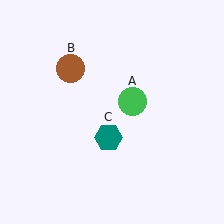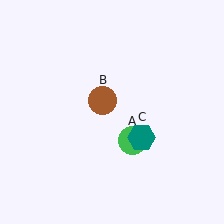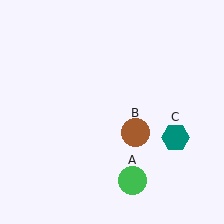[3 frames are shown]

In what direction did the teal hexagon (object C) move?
The teal hexagon (object C) moved right.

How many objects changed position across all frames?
3 objects changed position: green circle (object A), brown circle (object B), teal hexagon (object C).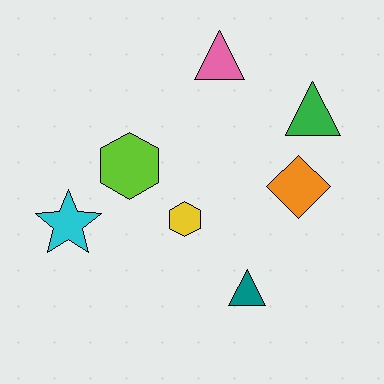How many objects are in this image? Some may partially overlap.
There are 7 objects.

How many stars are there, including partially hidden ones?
There is 1 star.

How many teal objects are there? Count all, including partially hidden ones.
There is 1 teal object.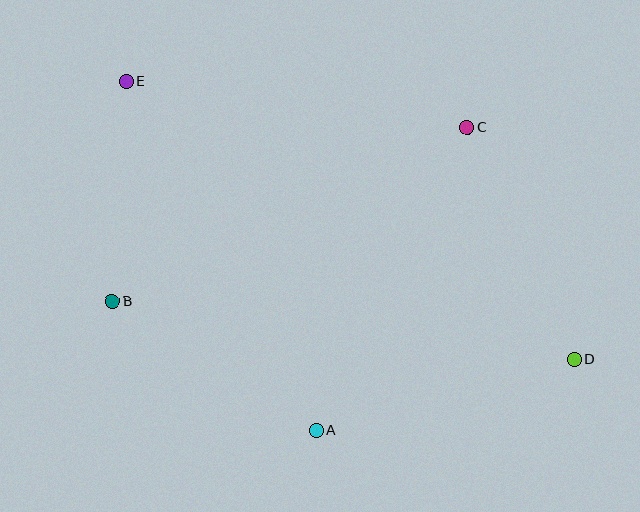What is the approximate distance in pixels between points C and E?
The distance between C and E is approximately 344 pixels.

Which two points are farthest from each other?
Points D and E are farthest from each other.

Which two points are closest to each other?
Points B and E are closest to each other.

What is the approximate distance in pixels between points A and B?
The distance between A and B is approximately 242 pixels.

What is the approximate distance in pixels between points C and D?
The distance between C and D is approximately 255 pixels.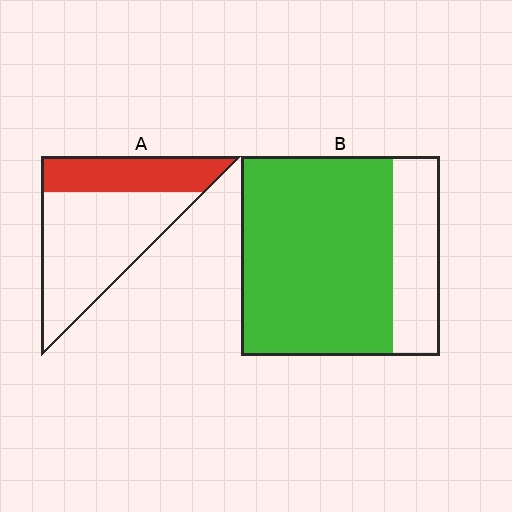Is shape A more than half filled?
No.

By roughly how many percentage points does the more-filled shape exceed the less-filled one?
By roughly 45 percentage points (B over A).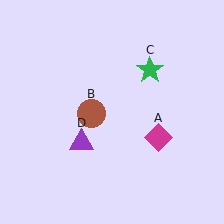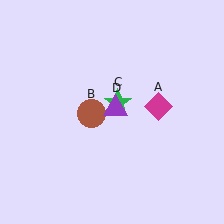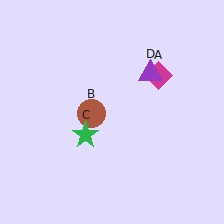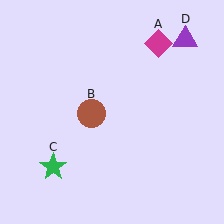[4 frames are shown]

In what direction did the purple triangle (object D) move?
The purple triangle (object D) moved up and to the right.